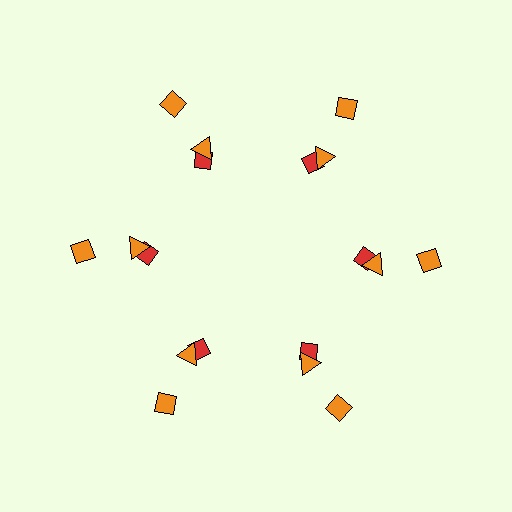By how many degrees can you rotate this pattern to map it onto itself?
The pattern maps onto itself every 60 degrees of rotation.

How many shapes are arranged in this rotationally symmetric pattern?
There are 18 shapes, arranged in 6 groups of 3.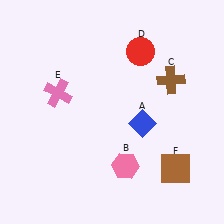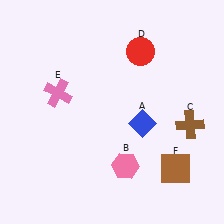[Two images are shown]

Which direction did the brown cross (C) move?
The brown cross (C) moved down.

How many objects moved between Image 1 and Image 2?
1 object moved between the two images.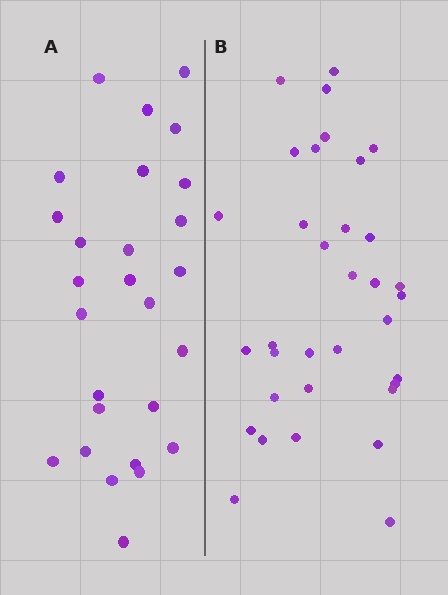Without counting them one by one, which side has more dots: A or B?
Region B (the right region) has more dots.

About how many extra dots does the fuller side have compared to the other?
Region B has roughly 8 or so more dots than region A.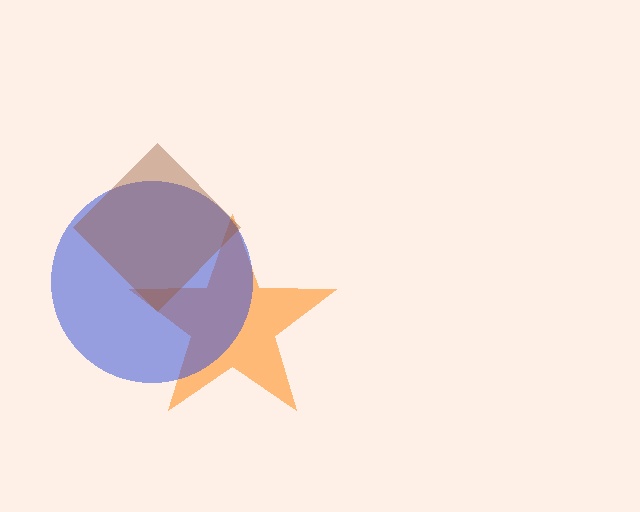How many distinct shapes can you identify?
There are 3 distinct shapes: an orange star, a blue circle, a brown diamond.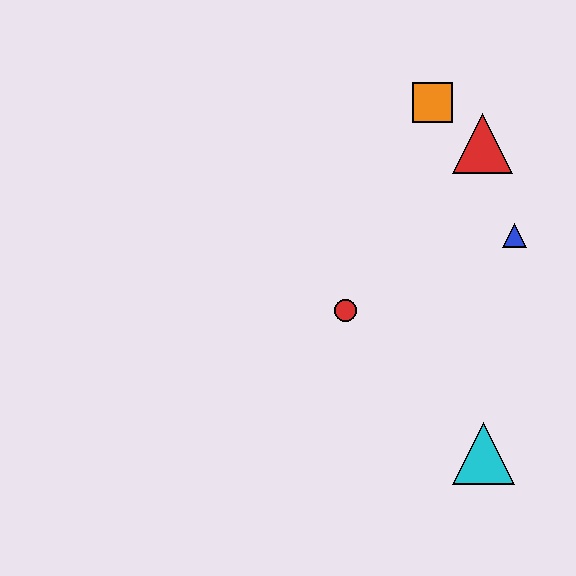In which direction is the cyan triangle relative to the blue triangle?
The cyan triangle is below the blue triangle.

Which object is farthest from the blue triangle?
The cyan triangle is farthest from the blue triangle.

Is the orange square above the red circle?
Yes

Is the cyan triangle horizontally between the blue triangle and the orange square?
Yes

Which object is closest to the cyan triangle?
The red circle is closest to the cyan triangle.